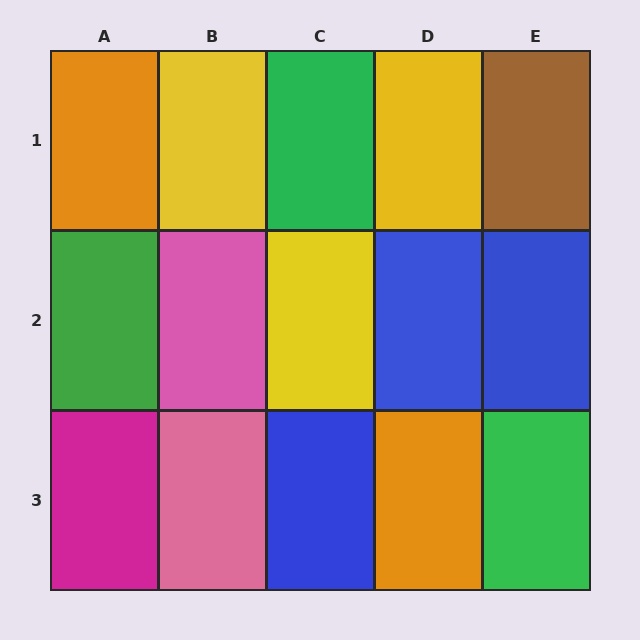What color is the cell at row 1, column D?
Yellow.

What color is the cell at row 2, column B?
Pink.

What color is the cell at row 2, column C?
Yellow.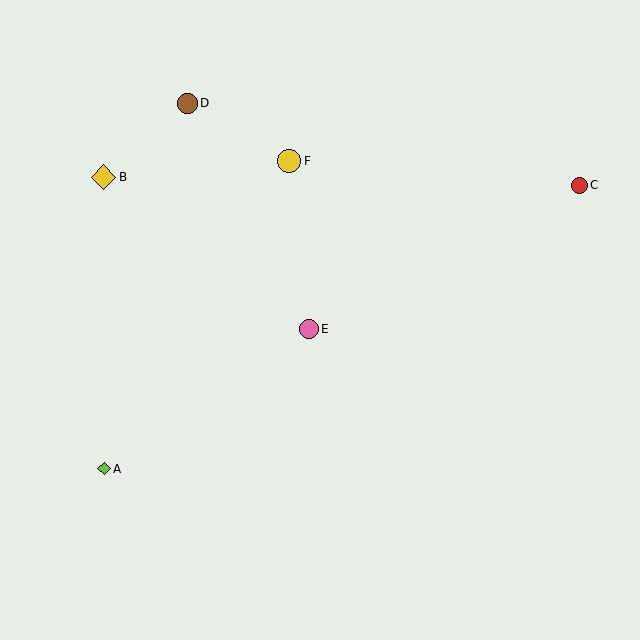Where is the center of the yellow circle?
The center of the yellow circle is at (289, 161).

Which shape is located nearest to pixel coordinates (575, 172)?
The red circle (labeled C) at (579, 185) is nearest to that location.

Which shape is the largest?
The yellow diamond (labeled B) is the largest.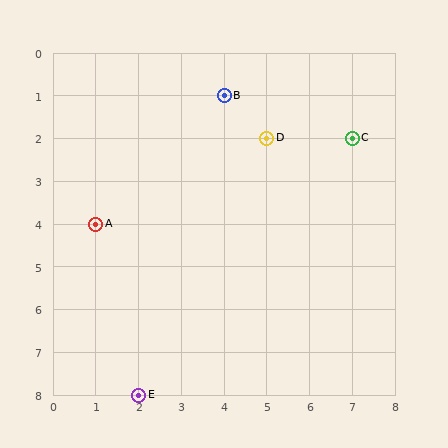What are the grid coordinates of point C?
Point C is at grid coordinates (7, 2).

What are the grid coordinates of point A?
Point A is at grid coordinates (1, 4).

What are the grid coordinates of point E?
Point E is at grid coordinates (2, 8).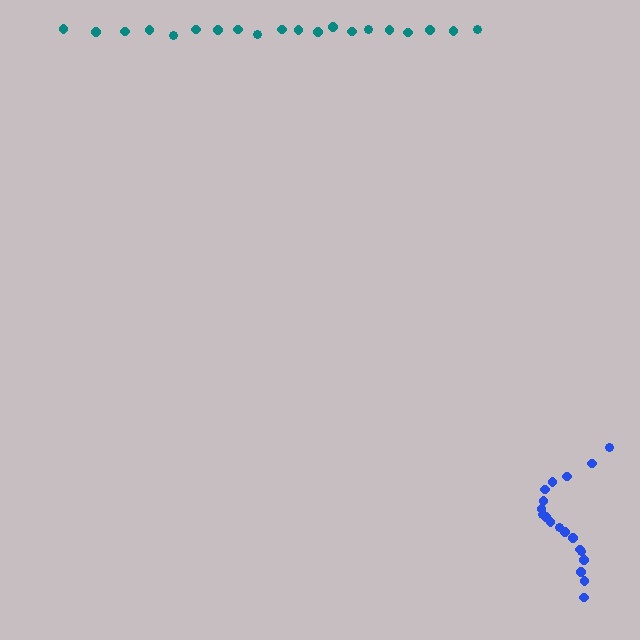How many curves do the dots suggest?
There are 2 distinct paths.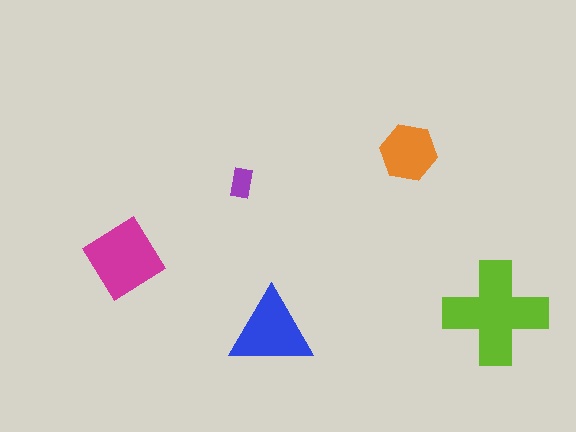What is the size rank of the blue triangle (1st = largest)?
3rd.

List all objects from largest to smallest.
The lime cross, the magenta diamond, the blue triangle, the orange hexagon, the purple rectangle.